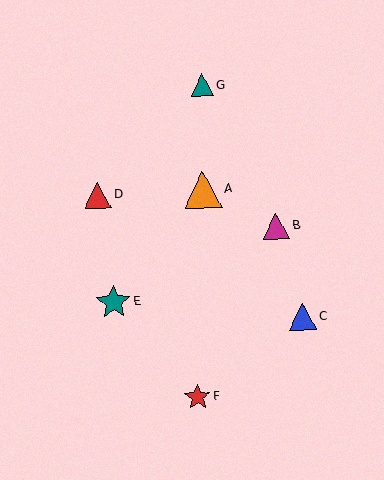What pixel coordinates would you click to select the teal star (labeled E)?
Click at (114, 302) to select the teal star E.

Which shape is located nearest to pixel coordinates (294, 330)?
The blue triangle (labeled C) at (302, 317) is nearest to that location.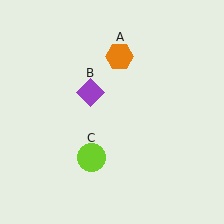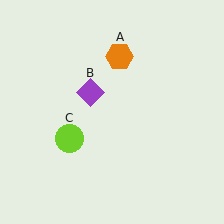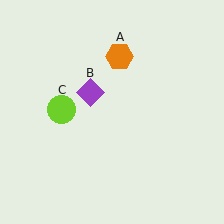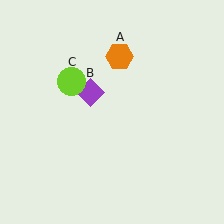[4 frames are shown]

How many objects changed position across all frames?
1 object changed position: lime circle (object C).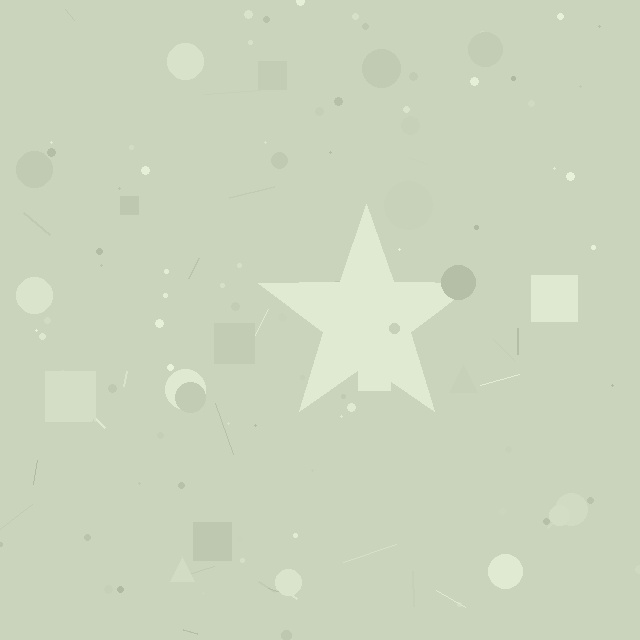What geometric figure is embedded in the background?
A star is embedded in the background.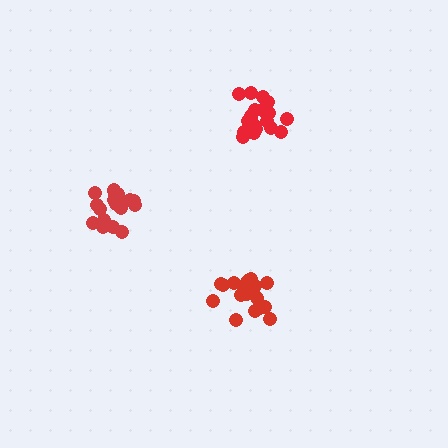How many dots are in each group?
Group 1: 21 dots, Group 2: 19 dots, Group 3: 21 dots (61 total).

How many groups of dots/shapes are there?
There are 3 groups.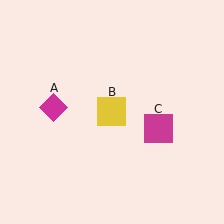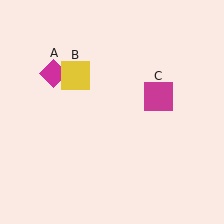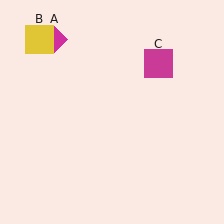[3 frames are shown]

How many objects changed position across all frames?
3 objects changed position: magenta diamond (object A), yellow square (object B), magenta square (object C).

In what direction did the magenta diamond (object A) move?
The magenta diamond (object A) moved up.